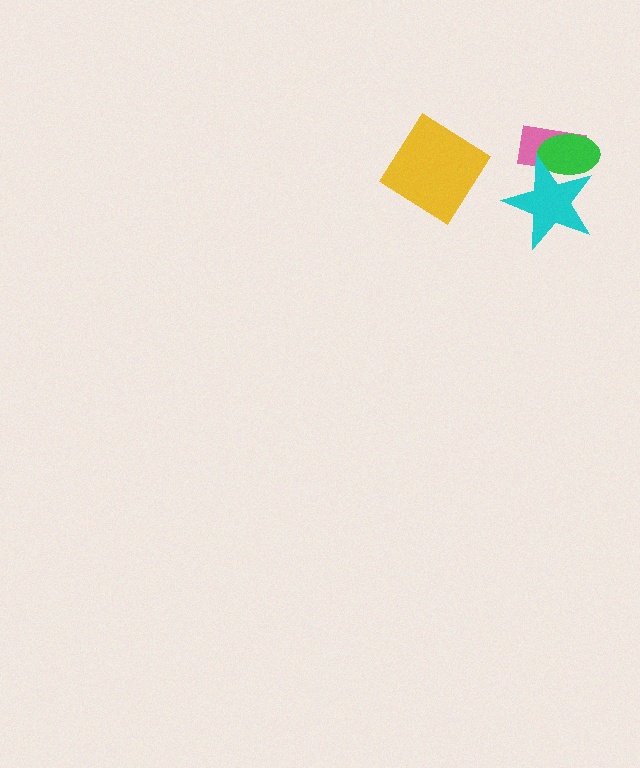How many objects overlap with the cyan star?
2 objects overlap with the cyan star.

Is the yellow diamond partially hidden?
No, no other shape covers it.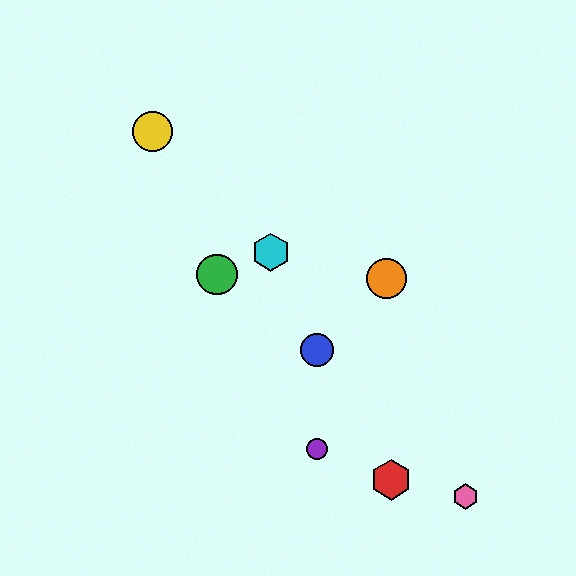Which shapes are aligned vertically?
The blue circle, the purple circle are aligned vertically.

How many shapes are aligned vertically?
2 shapes (the blue circle, the purple circle) are aligned vertically.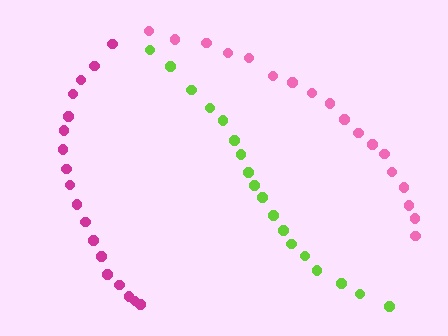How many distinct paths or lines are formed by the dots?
There are 3 distinct paths.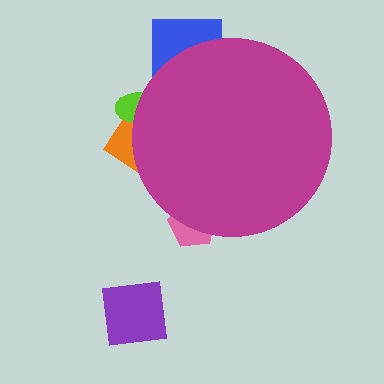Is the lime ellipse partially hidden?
Yes, the lime ellipse is partially hidden behind the magenta circle.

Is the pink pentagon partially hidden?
Yes, the pink pentagon is partially hidden behind the magenta circle.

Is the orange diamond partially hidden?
Yes, the orange diamond is partially hidden behind the magenta circle.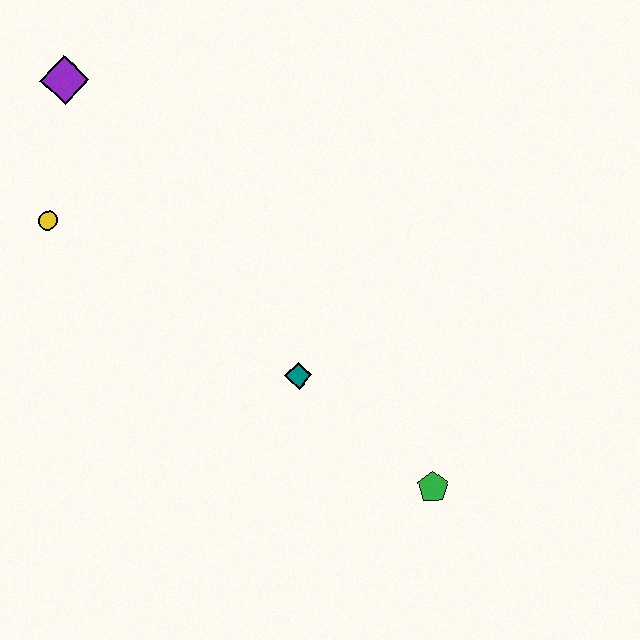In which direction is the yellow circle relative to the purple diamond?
The yellow circle is below the purple diamond.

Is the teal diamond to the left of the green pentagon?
Yes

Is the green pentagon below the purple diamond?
Yes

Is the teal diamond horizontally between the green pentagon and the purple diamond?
Yes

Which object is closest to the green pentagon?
The teal diamond is closest to the green pentagon.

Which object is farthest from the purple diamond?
The green pentagon is farthest from the purple diamond.